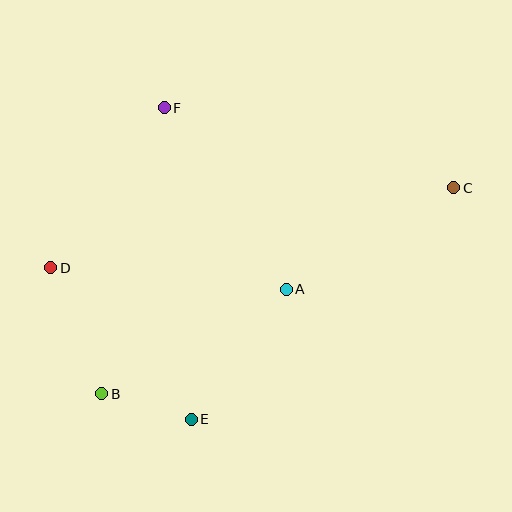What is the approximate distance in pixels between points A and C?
The distance between A and C is approximately 196 pixels.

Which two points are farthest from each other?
Points C and D are farthest from each other.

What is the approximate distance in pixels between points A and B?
The distance between A and B is approximately 212 pixels.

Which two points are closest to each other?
Points B and E are closest to each other.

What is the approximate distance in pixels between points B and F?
The distance between B and F is approximately 293 pixels.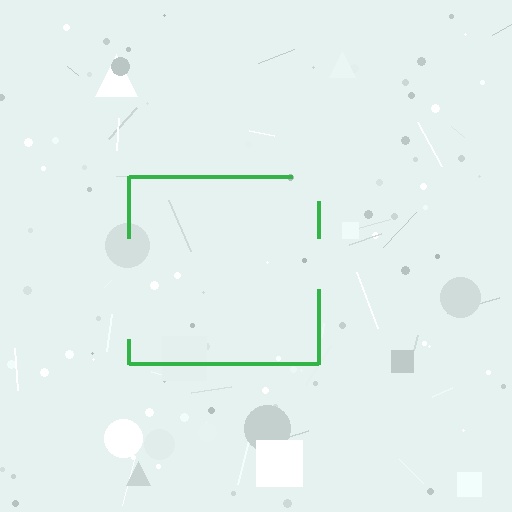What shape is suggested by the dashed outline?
The dashed outline suggests a square.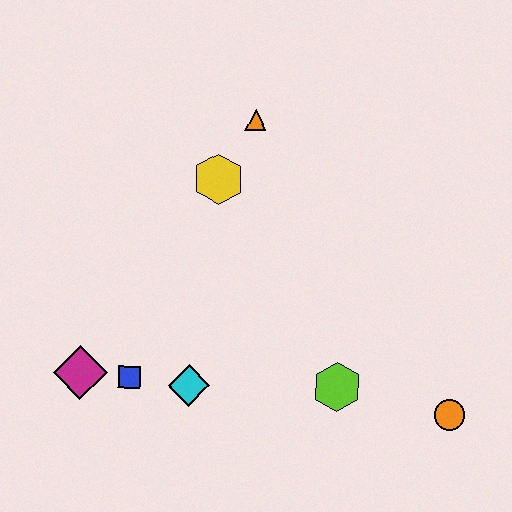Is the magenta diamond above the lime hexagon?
Yes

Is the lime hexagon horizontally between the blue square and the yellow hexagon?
No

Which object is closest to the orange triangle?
The yellow hexagon is closest to the orange triangle.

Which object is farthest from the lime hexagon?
The orange triangle is farthest from the lime hexagon.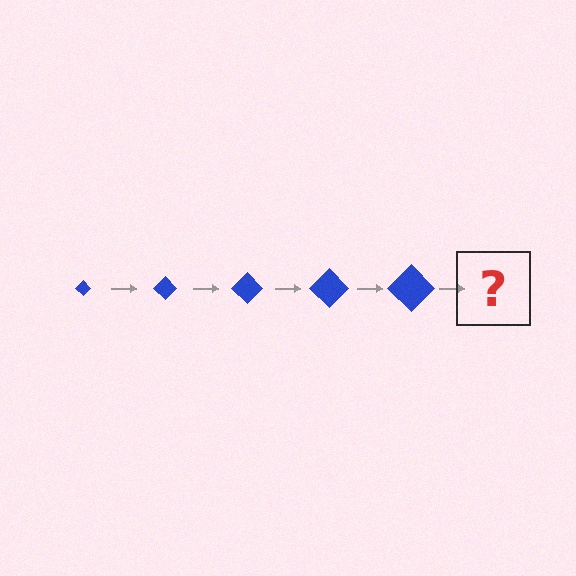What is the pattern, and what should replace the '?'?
The pattern is that the diamond gets progressively larger each step. The '?' should be a blue diamond, larger than the previous one.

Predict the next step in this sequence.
The next step is a blue diamond, larger than the previous one.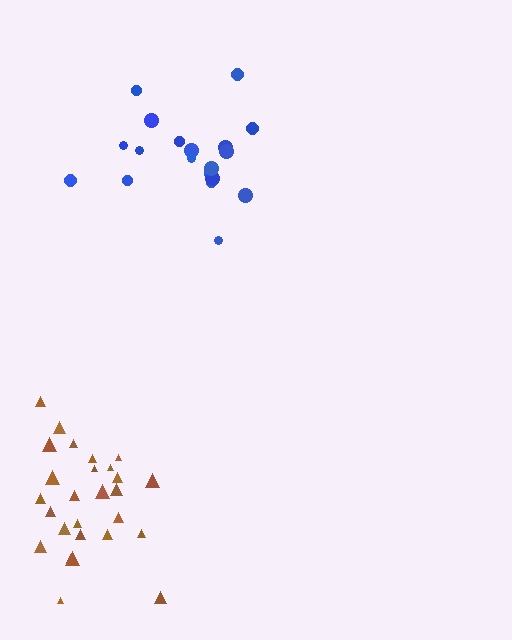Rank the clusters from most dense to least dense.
blue, brown.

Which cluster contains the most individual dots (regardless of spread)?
Brown (27).